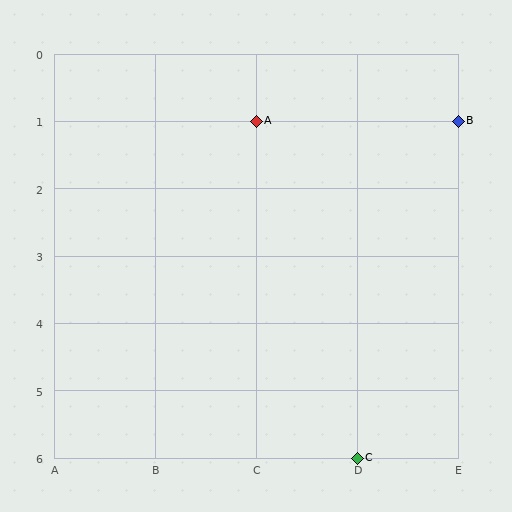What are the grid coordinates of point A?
Point A is at grid coordinates (C, 1).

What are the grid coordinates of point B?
Point B is at grid coordinates (E, 1).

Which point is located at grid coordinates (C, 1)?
Point A is at (C, 1).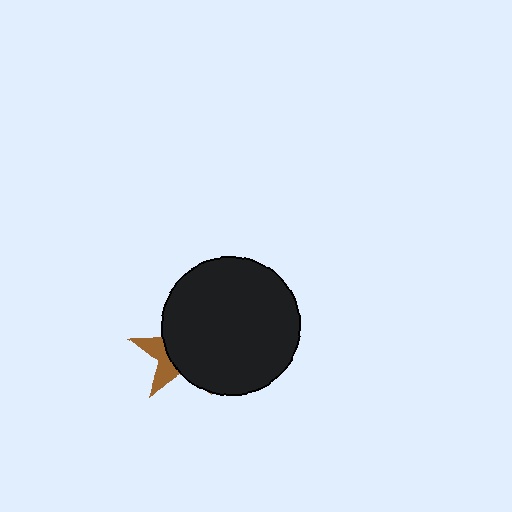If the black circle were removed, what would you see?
You would see the complete brown star.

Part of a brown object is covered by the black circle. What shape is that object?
It is a star.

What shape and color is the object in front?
The object in front is a black circle.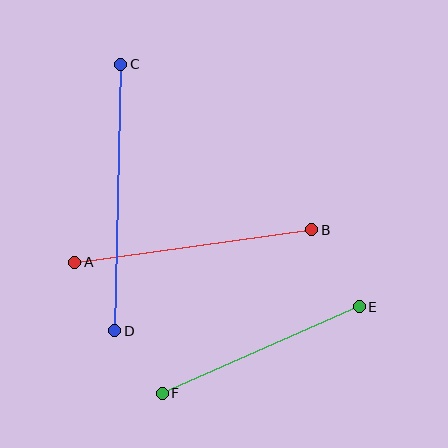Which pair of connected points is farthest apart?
Points C and D are farthest apart.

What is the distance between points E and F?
The distance is approximately 215 pixels.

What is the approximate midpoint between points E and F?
The midpoint is at approximately (261, 350) pixels.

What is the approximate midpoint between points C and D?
The midpoint is at approximately (118, 197) pixels.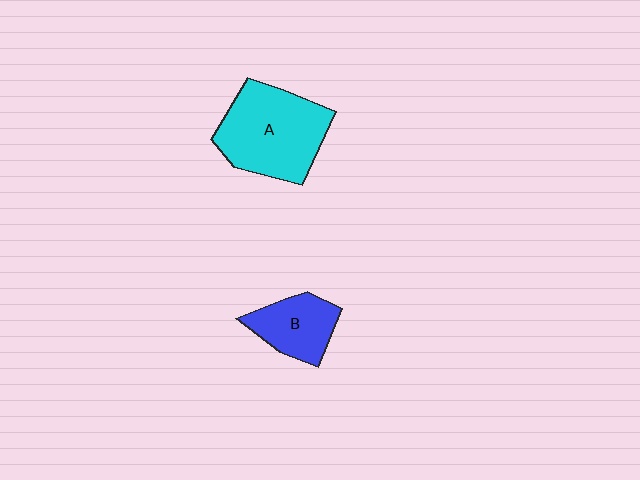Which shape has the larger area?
Shape A (cyan).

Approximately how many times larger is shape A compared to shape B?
Approximately 1.9 times.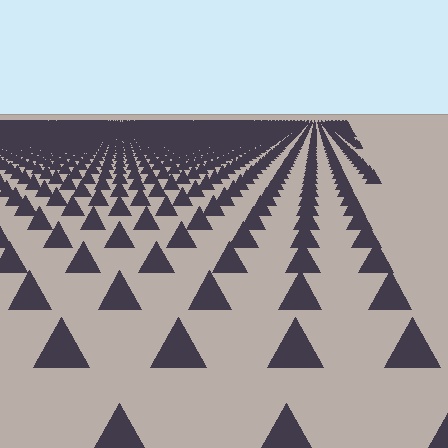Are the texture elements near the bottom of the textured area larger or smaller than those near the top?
Larger. Near the bottom, elements are closer to the viewer and appear at a bigger on-screen size.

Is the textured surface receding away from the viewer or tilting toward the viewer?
The surface is receding away from the viewer. Texture elements get smaller and denser toward the top.